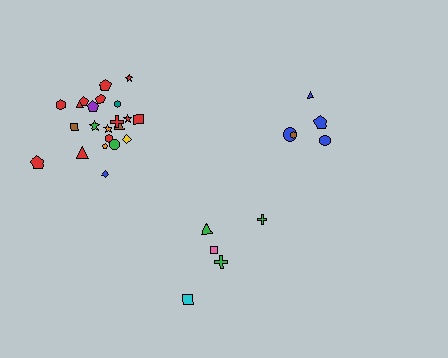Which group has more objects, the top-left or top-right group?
The top-left group.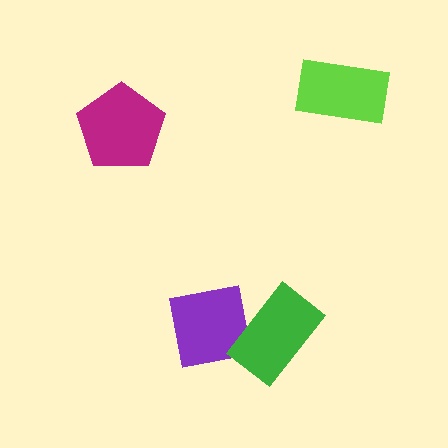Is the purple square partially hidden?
Yes, it is partially covered by another shape.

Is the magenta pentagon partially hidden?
No, no other shape covers it.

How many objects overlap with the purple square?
1 object overlaps with the purple square.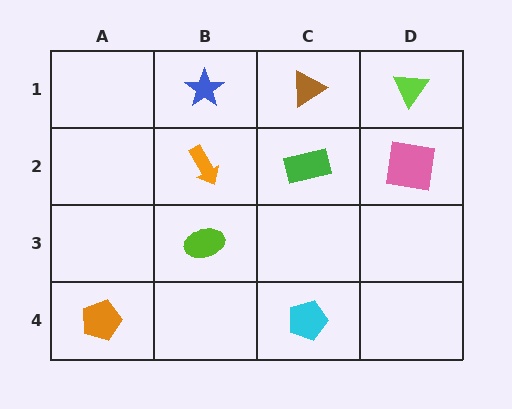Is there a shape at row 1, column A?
No, that cell is empty.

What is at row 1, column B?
A blue star.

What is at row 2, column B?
An orange arrow.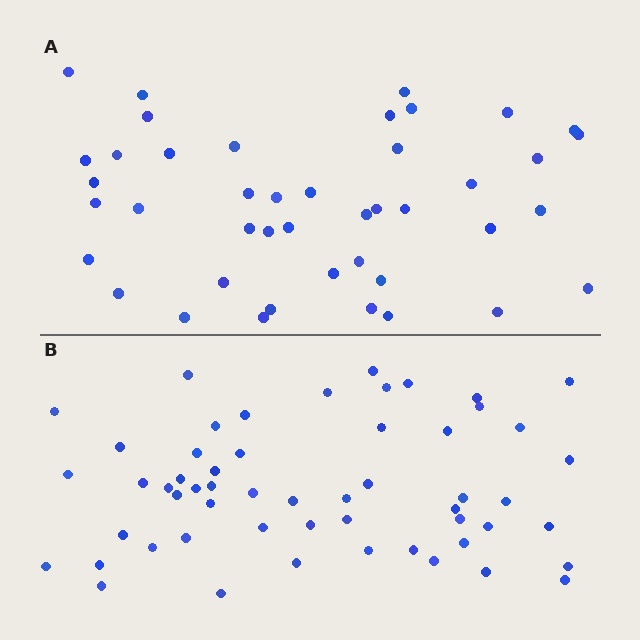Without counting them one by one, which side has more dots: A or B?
Region B (the bottom region) has more dots.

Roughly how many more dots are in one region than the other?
Region B has roughly 12 or so more dots than region A.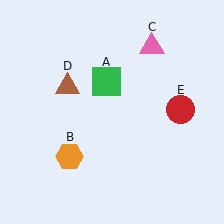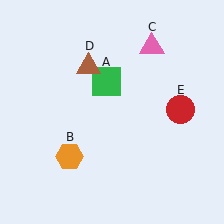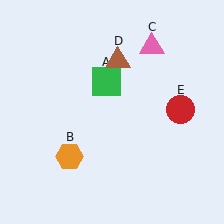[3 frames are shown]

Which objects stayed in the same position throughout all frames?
Green square (object A) and orange hexagon (object B) and pink triangle (object C) and red circle (object E) remained stationary.